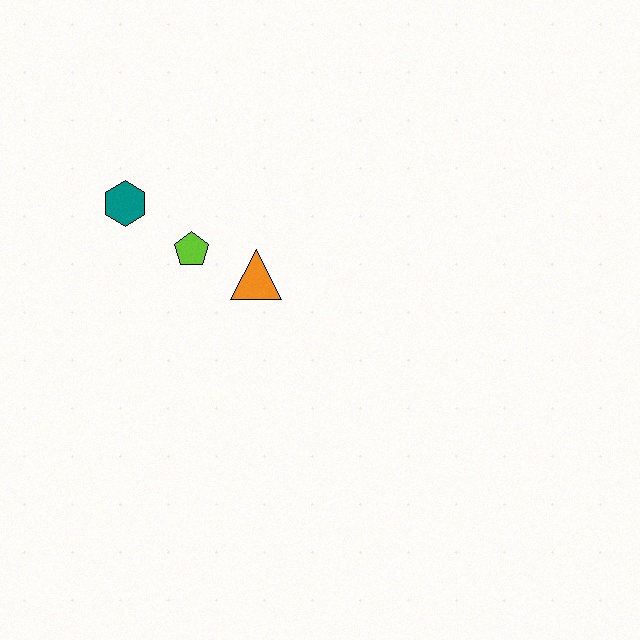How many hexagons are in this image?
There is 1 hexagon.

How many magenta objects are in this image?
There are no magenta objects.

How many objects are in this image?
There are 3 objects.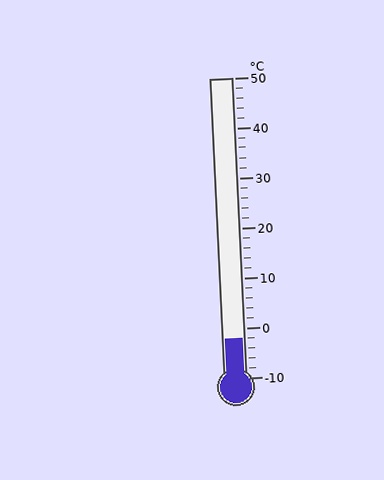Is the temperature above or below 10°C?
The temperature is below 10°C.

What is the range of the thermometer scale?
The thermometer scale ranges from -10°C to 50°C.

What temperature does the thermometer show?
The thermometer shows approximately -2°C.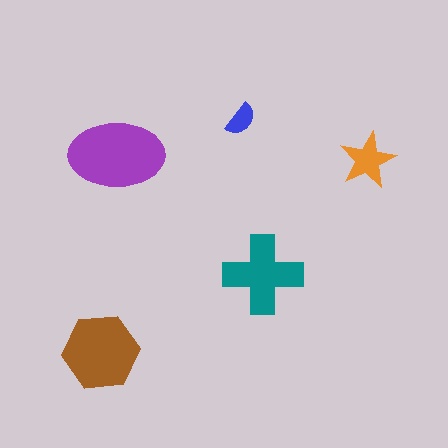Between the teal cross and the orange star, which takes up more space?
The teal cross.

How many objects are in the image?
There are 5 objects in the image.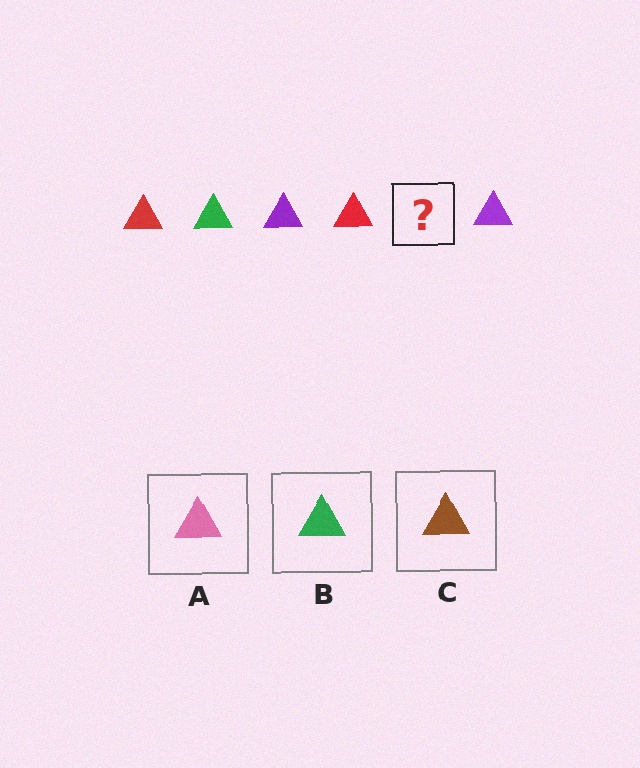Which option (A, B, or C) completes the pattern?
B.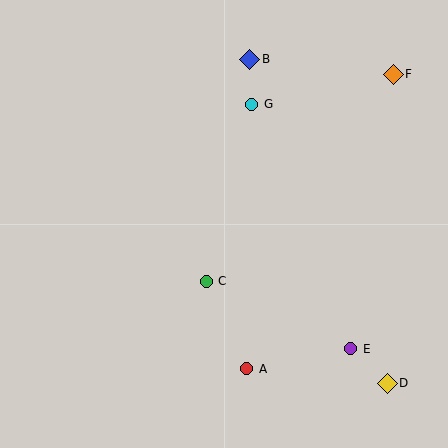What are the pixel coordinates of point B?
Point B is at (250, 59).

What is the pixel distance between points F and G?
The distance between F and G is 145 pixels.